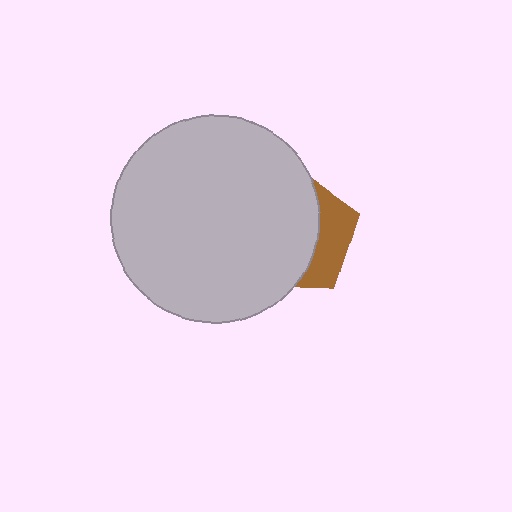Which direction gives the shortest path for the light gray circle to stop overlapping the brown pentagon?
Moving left gives the shortest separation.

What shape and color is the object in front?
The object in front is a light gray circle.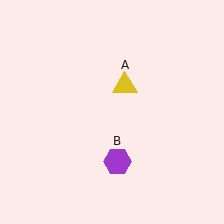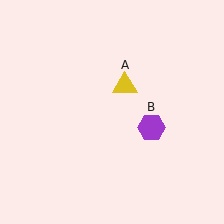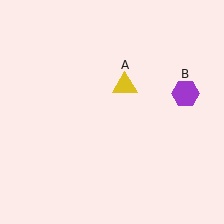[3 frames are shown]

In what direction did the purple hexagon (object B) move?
The purple hexagon (object B) moved up and to the right.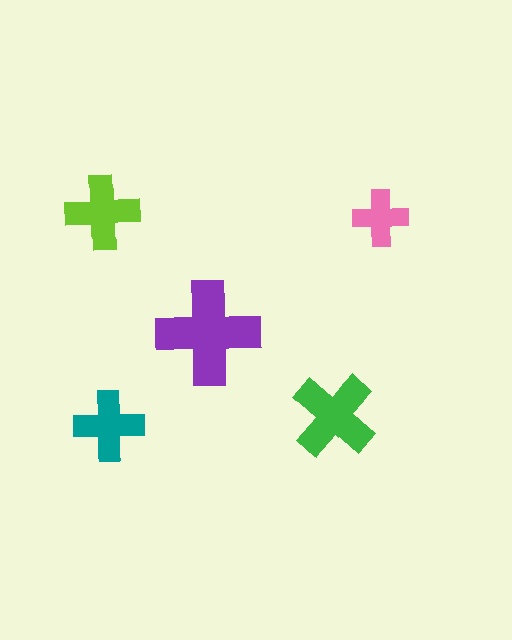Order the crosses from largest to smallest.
the purple one, the green one, the lime one, the teal one, the pink one.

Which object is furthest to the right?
The pink cross is rightmost.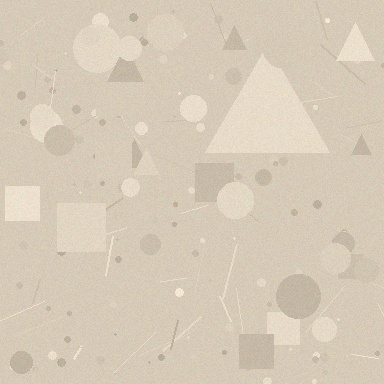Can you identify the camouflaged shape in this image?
The camouflaged shape is a triangle.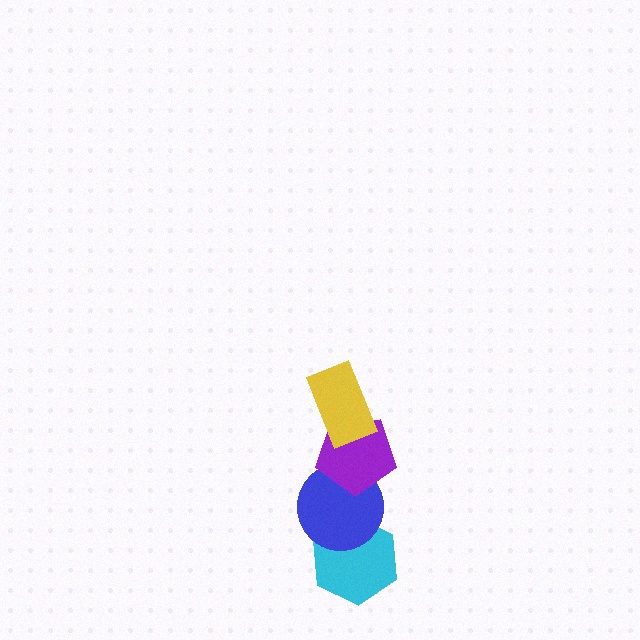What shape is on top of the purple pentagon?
The yellow rectangle is on top of the purple pentagon.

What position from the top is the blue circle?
The blue circle is 3rd from the top.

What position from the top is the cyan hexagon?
The cyan hexagon is 4th from the top.